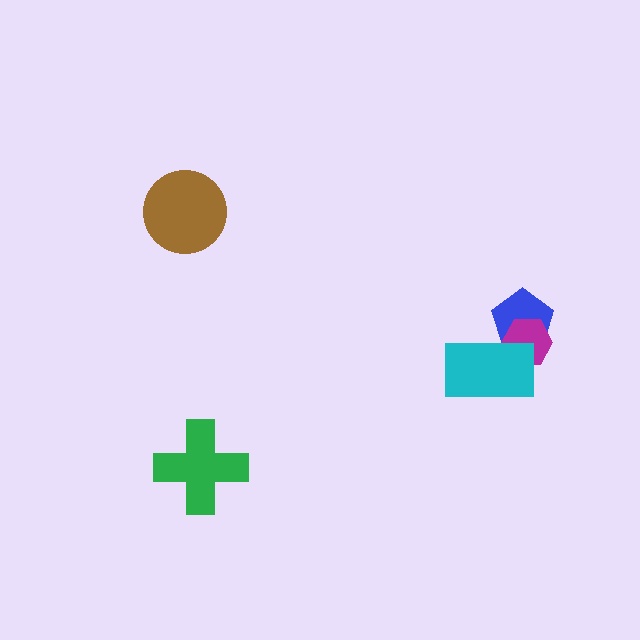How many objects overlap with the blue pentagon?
2 objects overlap with the blue pentagon.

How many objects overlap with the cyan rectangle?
2 objects overlap with the cyan rectangle.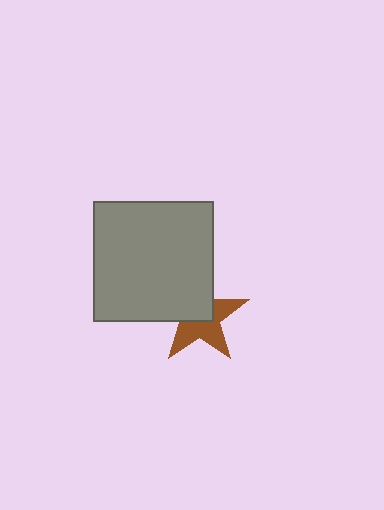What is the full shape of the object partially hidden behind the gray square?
The partially hidden object is a brown star.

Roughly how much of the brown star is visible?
About half of it is visible (roughly 53%).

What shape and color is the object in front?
The object in front is a gray square.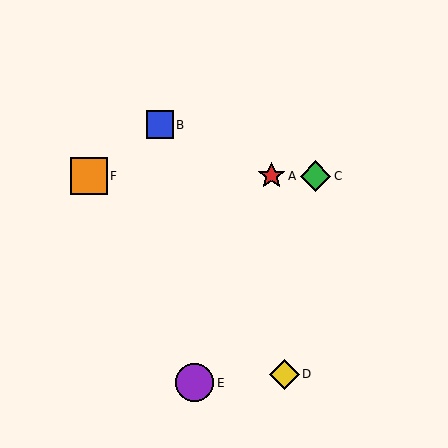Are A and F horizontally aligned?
Yes, both are at y≈176.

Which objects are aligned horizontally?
Objects A, C, F are aligned horizontally.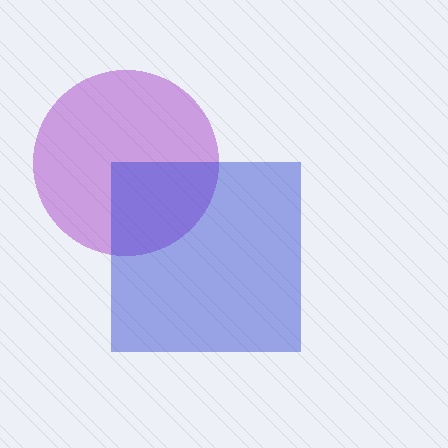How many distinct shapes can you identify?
There are 2 distinct shapes: a purple circle, a blue square.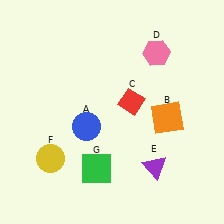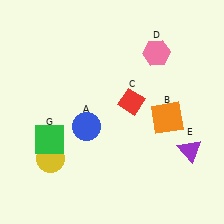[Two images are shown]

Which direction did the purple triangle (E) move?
The purple triangle (E) moved right.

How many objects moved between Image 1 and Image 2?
2 objects moved between the two images.